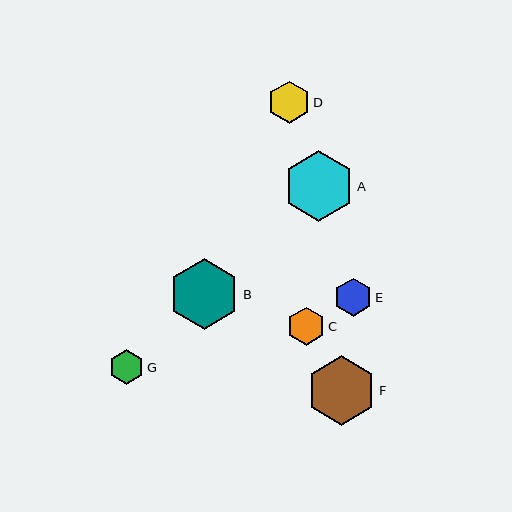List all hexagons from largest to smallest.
From largest to smallest: B, A, F, D, C, E, G.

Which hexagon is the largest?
Hexagon B is the largest with a size of approximately 70 pixels.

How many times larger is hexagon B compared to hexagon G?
Hexagon B is approximately 2.0 times the size of hexagon G.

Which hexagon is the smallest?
Hexagon G is the smallest with a size of approximately 35 pixels.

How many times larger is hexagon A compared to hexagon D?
Hexagon A is approximately 1.7 times the size of hexagon D.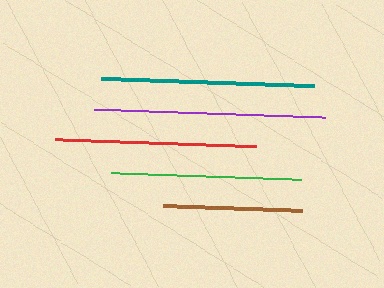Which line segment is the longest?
The purple line is the longest at approximately 231 pixels.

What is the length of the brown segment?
The brown segment is approximately 139 pixels long.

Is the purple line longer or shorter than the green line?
The purple line is longer than the green line.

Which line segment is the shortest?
The brown line is the shortest at approximately 139 pixels.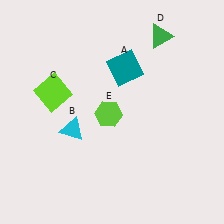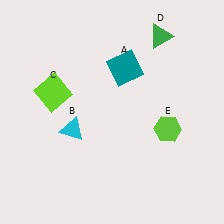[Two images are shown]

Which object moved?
The lime hexagon (E) moved right.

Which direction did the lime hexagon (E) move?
The lime hexagon (E) moved right.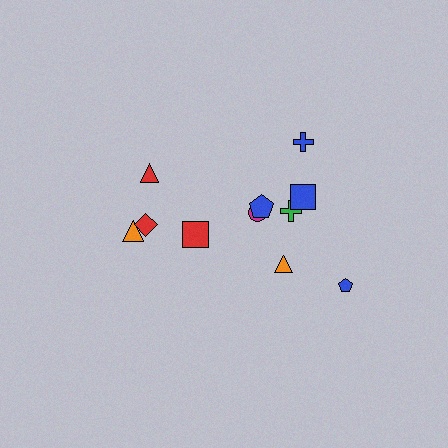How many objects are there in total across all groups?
There are 11 objects.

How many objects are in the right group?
There are 7 objects.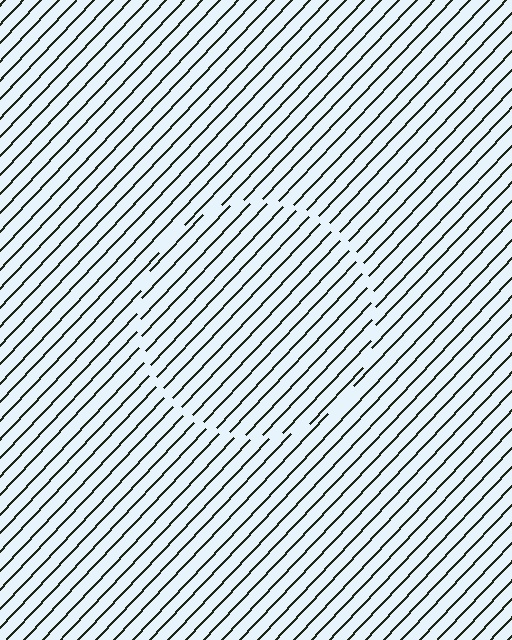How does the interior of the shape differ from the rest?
The interior of the shape contains the same grating, shifted by half a period — the contour is defined by the phase discontinuity where line-ends from the inner and outer gratings abut.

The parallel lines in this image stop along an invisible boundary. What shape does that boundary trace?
An illusory circle. The interior of the shape contains the same grating, shifted by half a period — the contour is defined by the phase discontinuity where line-ends from the inner and outer gratings abut.